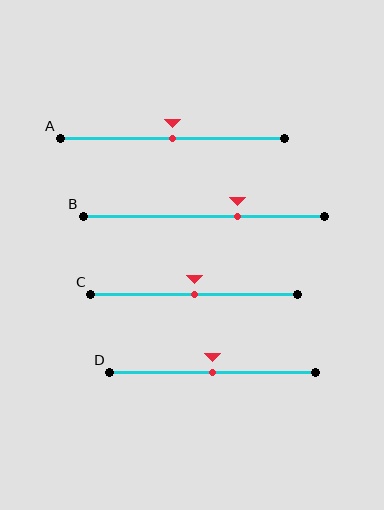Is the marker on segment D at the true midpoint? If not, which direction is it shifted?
Yes, the marker on segment D is at the true midpoint.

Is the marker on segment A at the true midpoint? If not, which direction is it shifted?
Yes, the marker on segment A is at the true midpoint.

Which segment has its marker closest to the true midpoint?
Segment A has its marker closest to the true midpoint.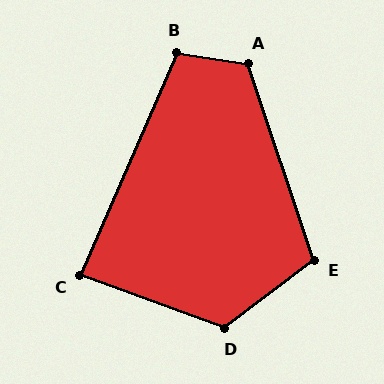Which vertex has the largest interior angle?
D, at approximately 123 degrees.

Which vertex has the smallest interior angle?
C, at approximately 87 degrees.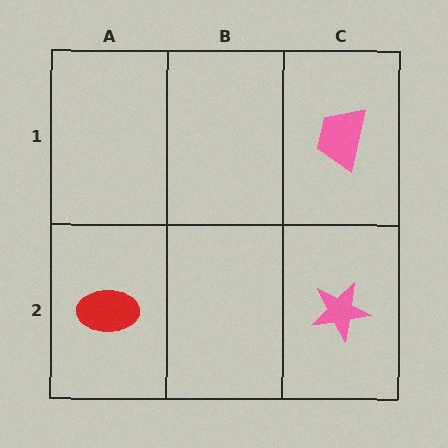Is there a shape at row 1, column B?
No, that cell is empty.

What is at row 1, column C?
A pink trapezoid.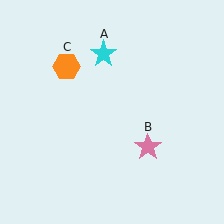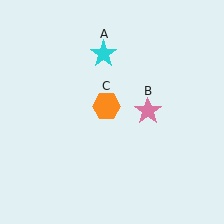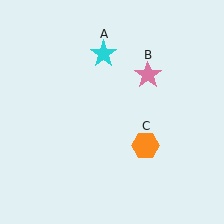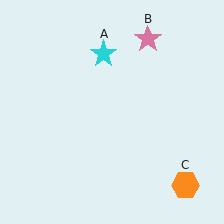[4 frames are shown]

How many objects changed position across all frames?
2 objects changed position: pink star (object B), orange hexagon (object C).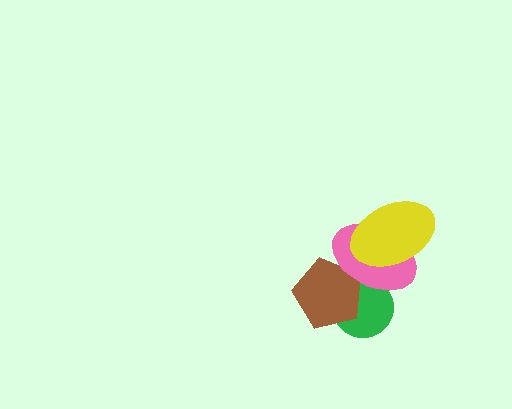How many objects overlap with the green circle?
2 objects overlap with the green circle.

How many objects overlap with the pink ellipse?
3 objects overlap with the pink ellipse.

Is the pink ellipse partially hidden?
Yes, it is partially covered by another shape.